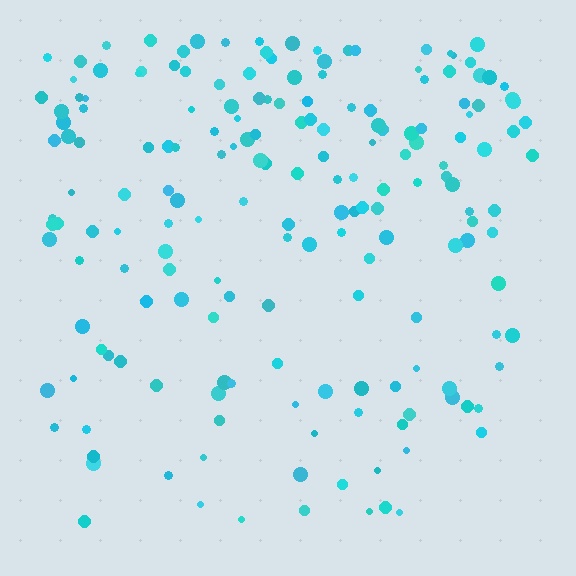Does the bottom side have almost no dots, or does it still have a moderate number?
Still a moderate number, just noticeably fewer than the top.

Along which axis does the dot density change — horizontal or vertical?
Vertical.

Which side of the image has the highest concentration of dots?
The top.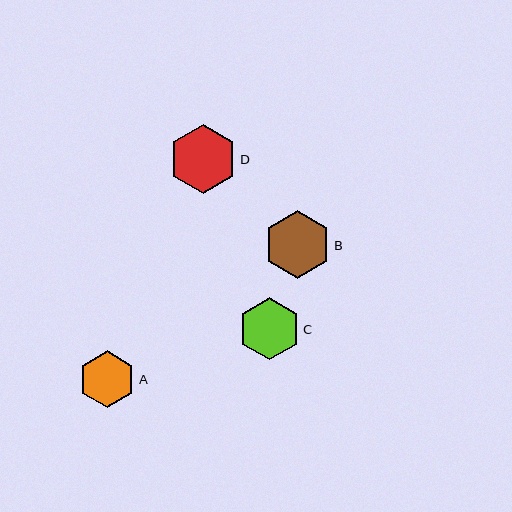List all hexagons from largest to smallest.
From largest to smallest: D, B, C, A.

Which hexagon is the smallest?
Hexagon A is the smallest with a size of approximately 57 pixels.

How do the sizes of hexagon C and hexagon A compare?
Hexagon C and hexagon A are approximately the same size.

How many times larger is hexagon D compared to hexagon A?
Hexagon D is approximately 1.2 times the size of hexagon A.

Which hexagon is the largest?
Hexagon D is the largest with a size of approximately 69 pixels.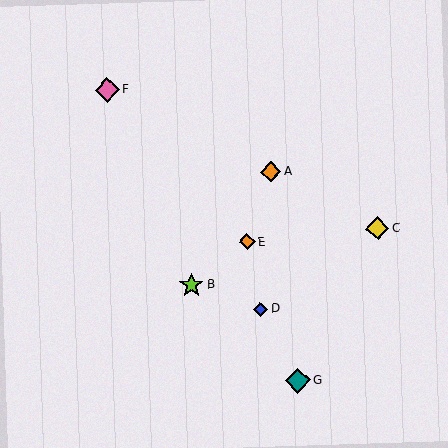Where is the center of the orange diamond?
The center of the orange diamond is at (247, 242).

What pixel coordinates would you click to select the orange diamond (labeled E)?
Click at (247, 242) to select the orange diamond E.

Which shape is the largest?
The teal diamond (labeled G) is the largest.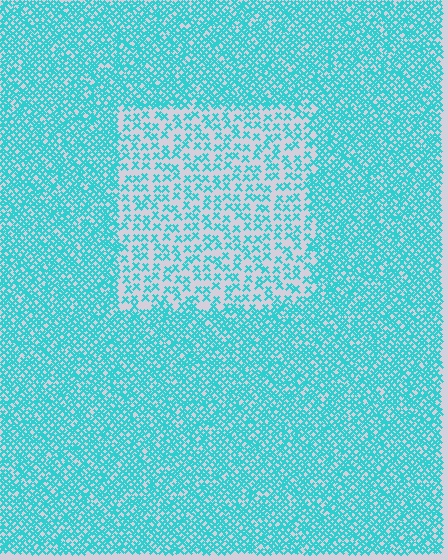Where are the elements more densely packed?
The elements are more densely packed outside the rectangle boundary.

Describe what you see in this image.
The image contains small cyan elements arranged at two different densities. A rectangle-shaped region is visible where the elements are less densely packed than the surrounding area.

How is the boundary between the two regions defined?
The boundary is defined by a change in element density (approximately 2.3x ratio). All elements are the same color, size, and shape.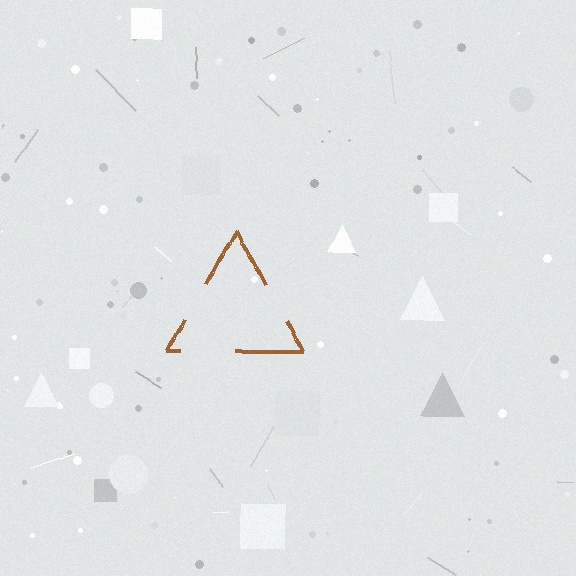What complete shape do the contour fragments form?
The contour fragments form a triangle.